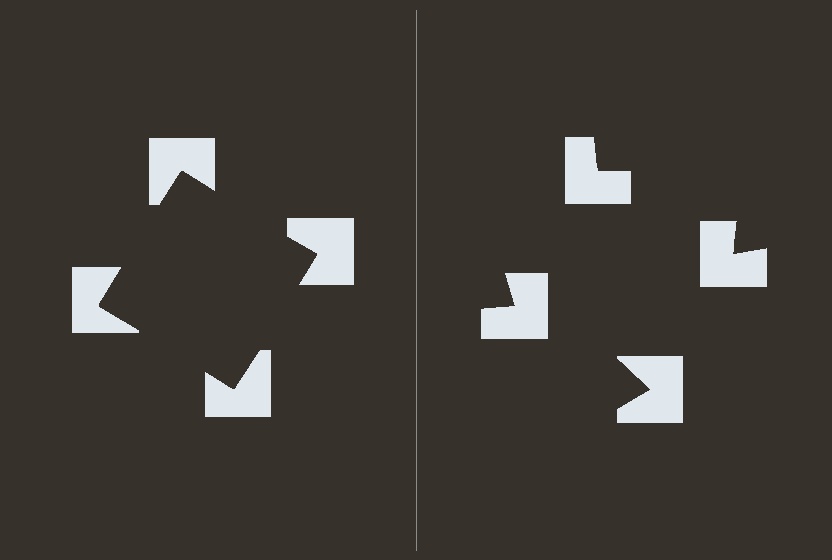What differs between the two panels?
The notched squares are positioned identically on both sides; only the wedge orientations differ. On the left they align to a square; on the right they are misaligned.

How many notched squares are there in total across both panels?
8 — 4 on each side.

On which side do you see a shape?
An illusory square appears on the left side. On the right side the wedge cuts are rotated, so no coherent shape forms.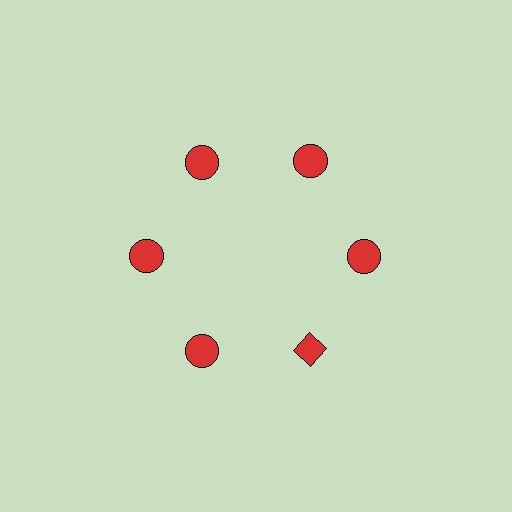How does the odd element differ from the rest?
It has a different shape: diamond instead of circle.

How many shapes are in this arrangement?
There are 6 shapes arranged in a ring pattern.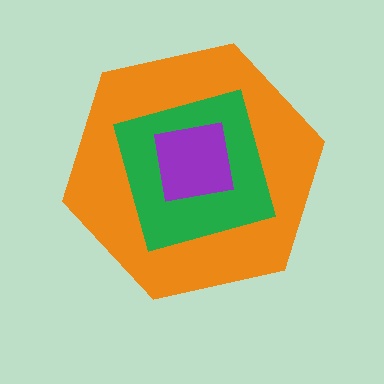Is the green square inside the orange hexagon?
Yes.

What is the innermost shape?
The purple square.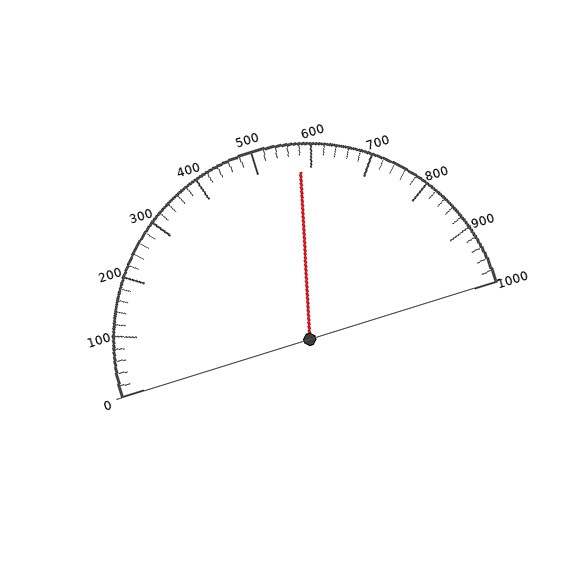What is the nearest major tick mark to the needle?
The nearest major tick mark is 600.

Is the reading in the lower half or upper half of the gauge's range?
The reading is in the upper half of the range (0 to 1000).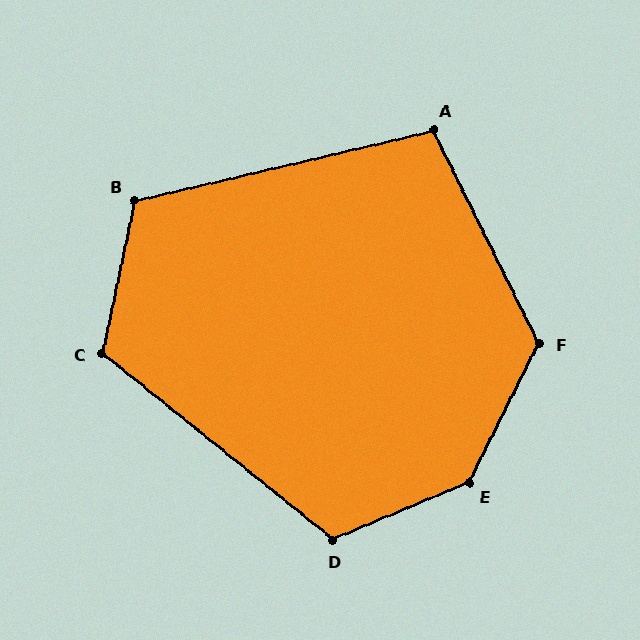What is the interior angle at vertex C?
Approximately 117 degrees (obtuse).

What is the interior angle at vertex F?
Approximately 127 degrees (obtuse).